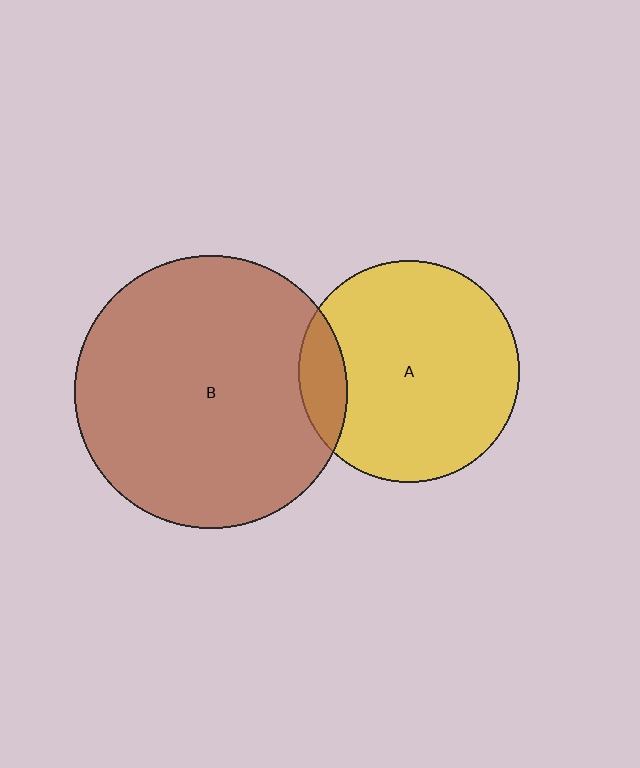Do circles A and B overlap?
Yes.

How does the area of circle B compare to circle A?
Approximately 1.5 times.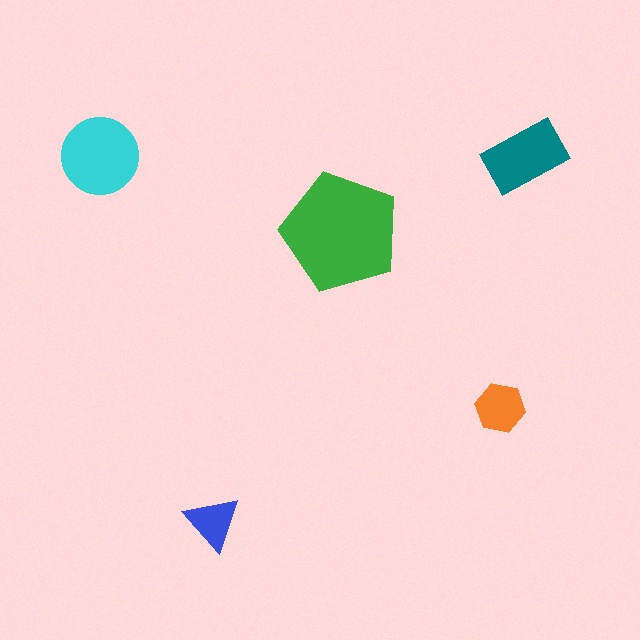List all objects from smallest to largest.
The blue triangle, the orange hexagon, the teal rectangle, the cyan circle, the green pentagon.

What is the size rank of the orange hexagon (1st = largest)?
4th.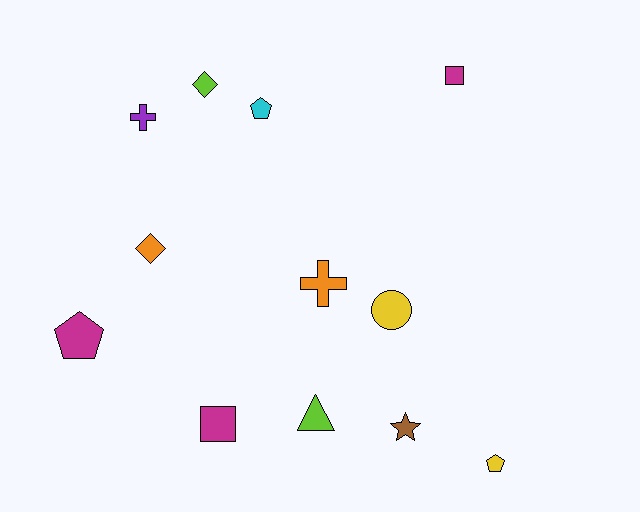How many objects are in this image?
There are 12 objects.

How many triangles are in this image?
There is 1 triangle.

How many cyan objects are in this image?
There is 1 cyan object.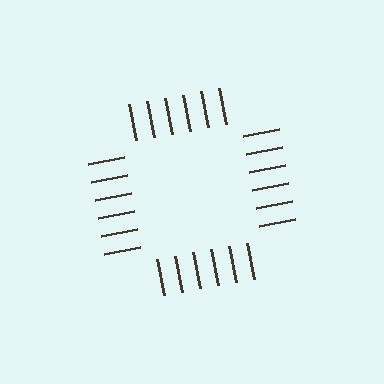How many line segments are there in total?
24 — 6 along each of the 4 edges.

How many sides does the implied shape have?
4 sides — the line-ends trace a square.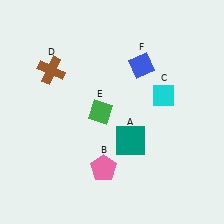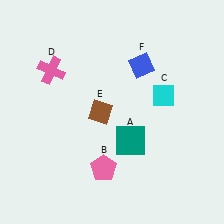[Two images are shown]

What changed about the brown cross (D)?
In Image 1, D is brown. In Image 2, it changed to pink.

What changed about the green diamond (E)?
In Image 1, E is green. In Image 2, it changed to brown.